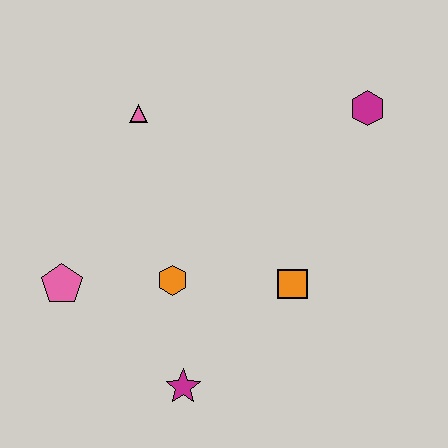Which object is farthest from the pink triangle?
The magenta star is farthest from the pink triangle.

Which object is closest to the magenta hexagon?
The orange square is closest to the magenta hexagon.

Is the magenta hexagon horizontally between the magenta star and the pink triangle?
No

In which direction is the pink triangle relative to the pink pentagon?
The pink triangle is above the pink pentagon.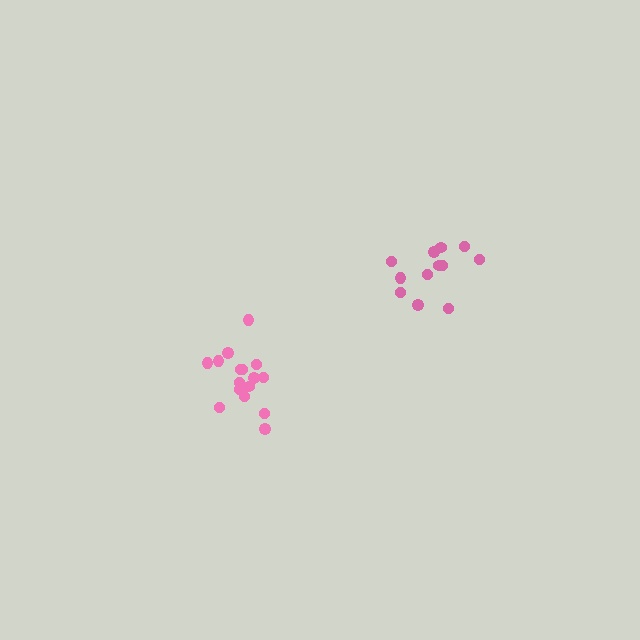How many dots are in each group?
Group 1: 16 dots, Group 2: 12 dots (28 total).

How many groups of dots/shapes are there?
There are 2 groups.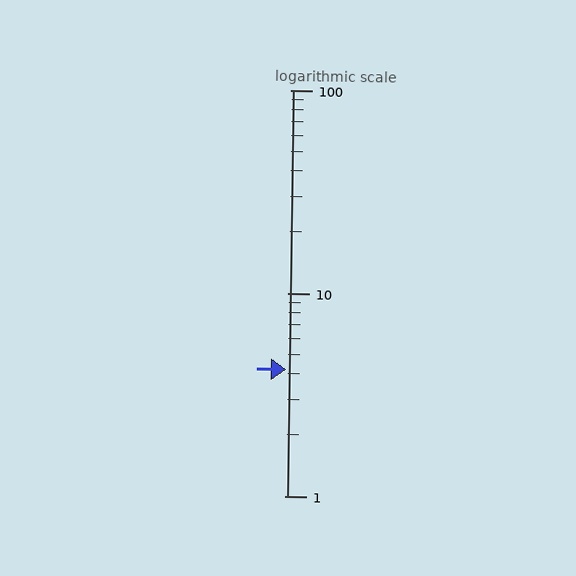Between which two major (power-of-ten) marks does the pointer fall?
The pointer is between 1 and 10.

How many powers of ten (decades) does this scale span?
The scale spans 2 decades, from 1 to 100.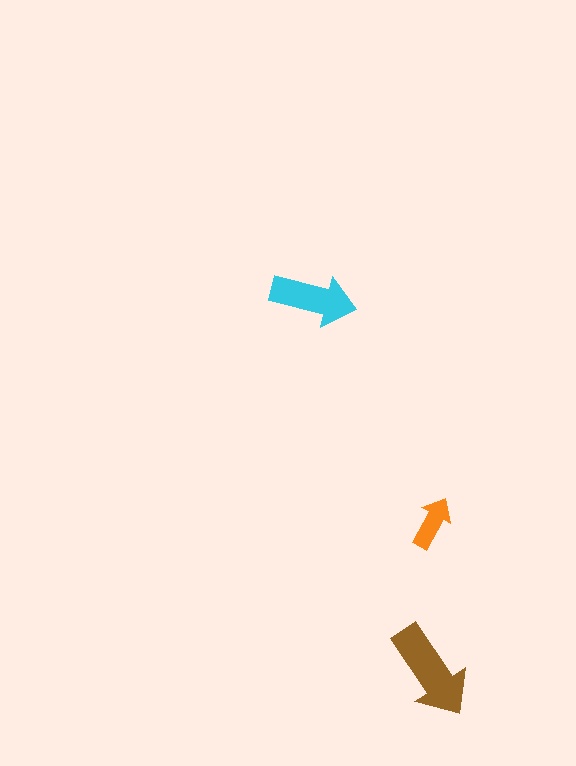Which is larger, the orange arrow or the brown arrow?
The brown one.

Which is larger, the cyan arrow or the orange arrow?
The cyan one.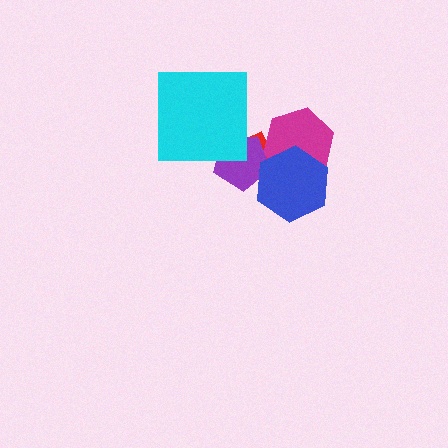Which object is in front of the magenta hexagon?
The blue hexagon is in front of the magenta hexagon.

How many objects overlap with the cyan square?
1 object overlaps with the cyan square.